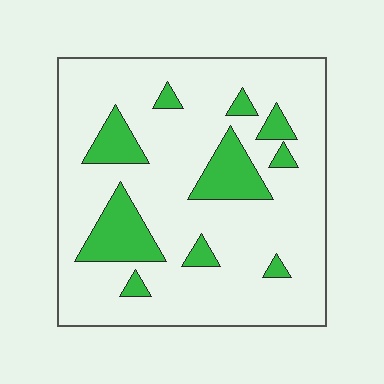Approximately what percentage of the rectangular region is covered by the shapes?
Approximately 20%.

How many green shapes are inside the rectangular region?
10.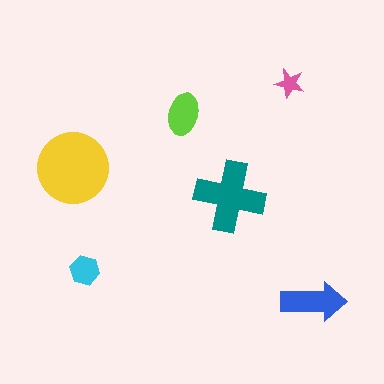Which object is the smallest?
The pink star.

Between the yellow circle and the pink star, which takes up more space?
The yellow circle.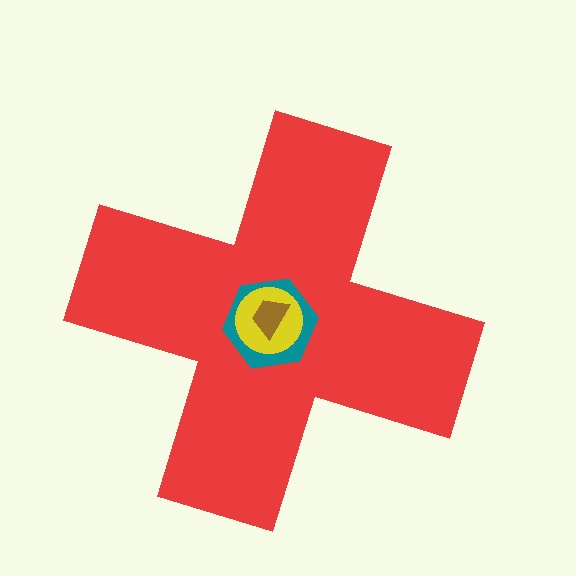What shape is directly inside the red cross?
The teal hexagon.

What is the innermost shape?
The brown trapezoid.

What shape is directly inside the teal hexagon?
The yellow circle.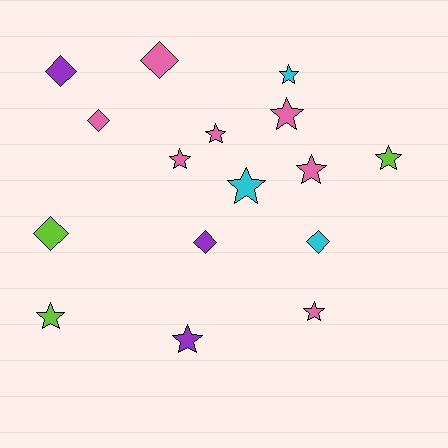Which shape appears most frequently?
Star, with 10 objects.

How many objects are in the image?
There are 16 objects.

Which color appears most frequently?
Pink, with 7 objects.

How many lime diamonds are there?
There is 1 lime diamond.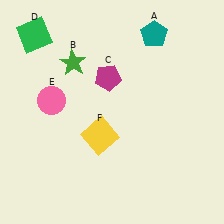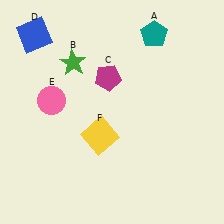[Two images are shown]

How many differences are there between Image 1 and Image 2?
There is 1 difference between the two images.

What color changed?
The square (D) changed from green in Image 1 to blue in Image 2.